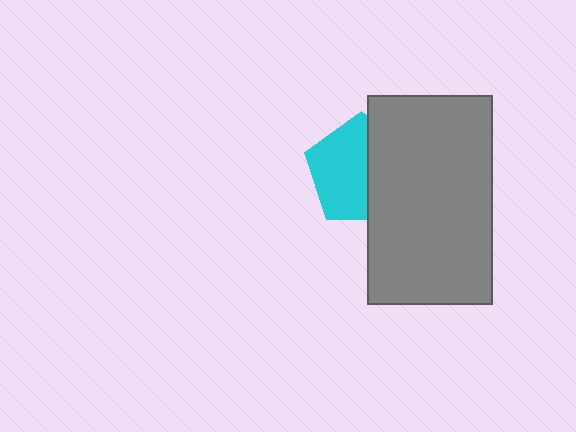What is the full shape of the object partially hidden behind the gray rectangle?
The partially hidden object is a cyan pentagon.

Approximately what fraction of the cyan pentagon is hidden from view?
Roughly 43% of the cyan pentagon is hidden behind the gray rectangle.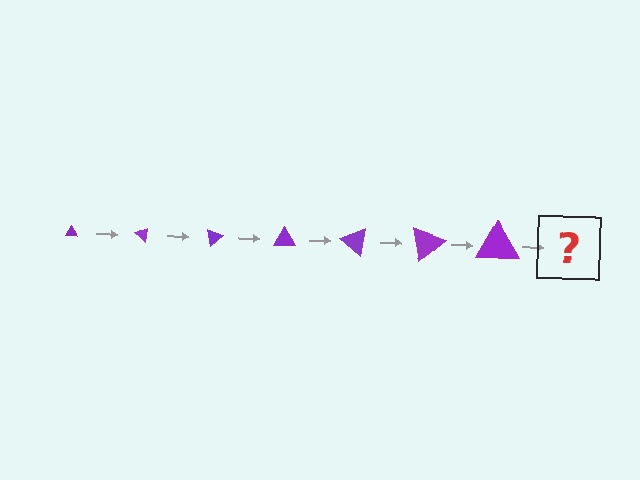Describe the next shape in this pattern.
It should be a triangle, larger than the previous one and rotated 280 degrees from the start.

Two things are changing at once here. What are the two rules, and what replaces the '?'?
The two rules are that the triangle grows larger each step and it rotates 40 degrees each step. The '?' should be a triangle, larger than the previous one and rotated 280 degrees from the start.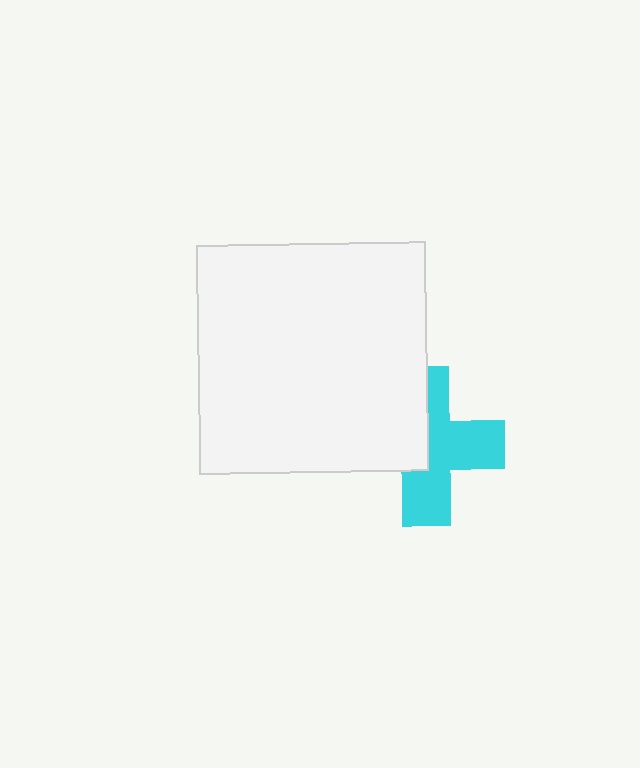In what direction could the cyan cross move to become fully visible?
The cyan cross could move right. That would shift it out from behind the white square entirely.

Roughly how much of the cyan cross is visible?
About half of it is visible (roughly 57%).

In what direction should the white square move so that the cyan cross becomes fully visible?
The white square should move left. That is the shortest direction to clear the overlap and leave the cyan cross fully visible.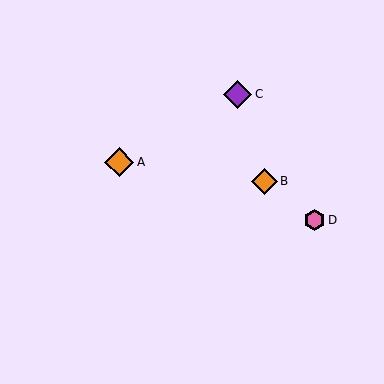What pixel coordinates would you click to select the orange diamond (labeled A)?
Click at (119, 162) to select the orange diamond A.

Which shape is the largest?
The orange diamond (labeled A) is the largest.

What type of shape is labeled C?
Shape C is a purple diamond.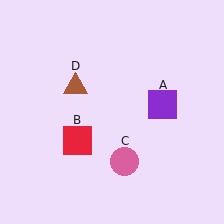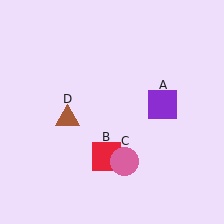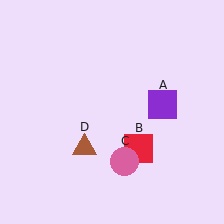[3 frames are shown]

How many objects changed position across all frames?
2 objects changed position: red square (object B), brown triangle (object D).